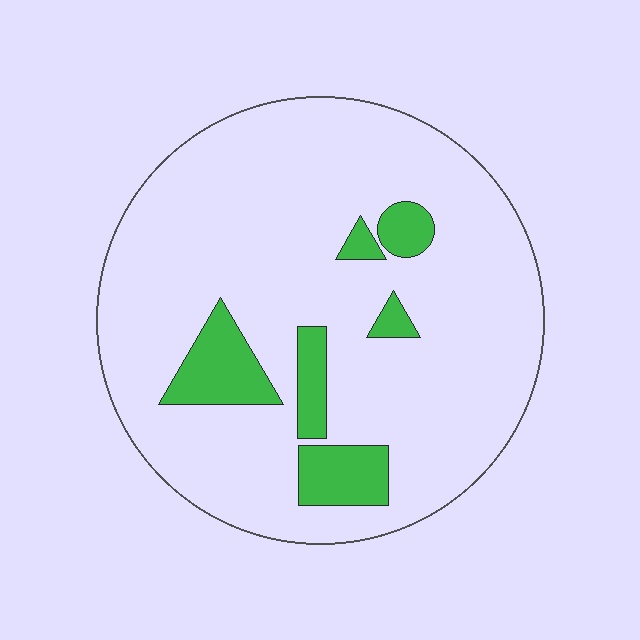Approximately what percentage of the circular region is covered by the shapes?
Approximately 15%.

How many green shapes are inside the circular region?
6.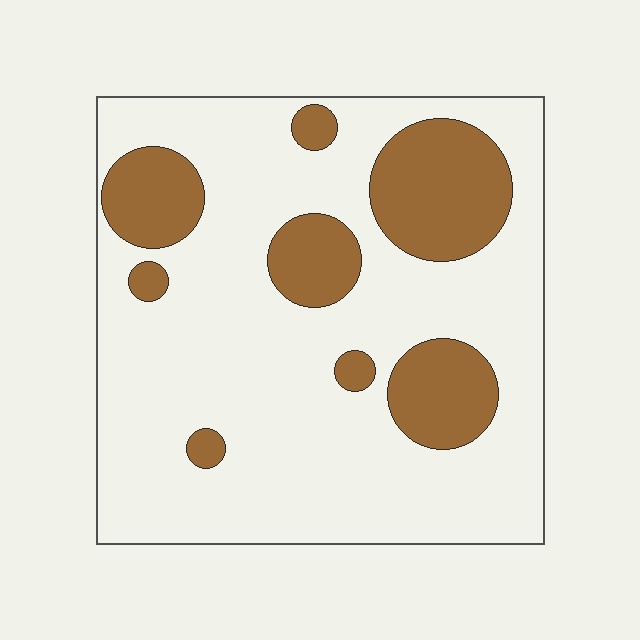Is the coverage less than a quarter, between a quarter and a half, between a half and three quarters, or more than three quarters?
Less than a quarter.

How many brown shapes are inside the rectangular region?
8.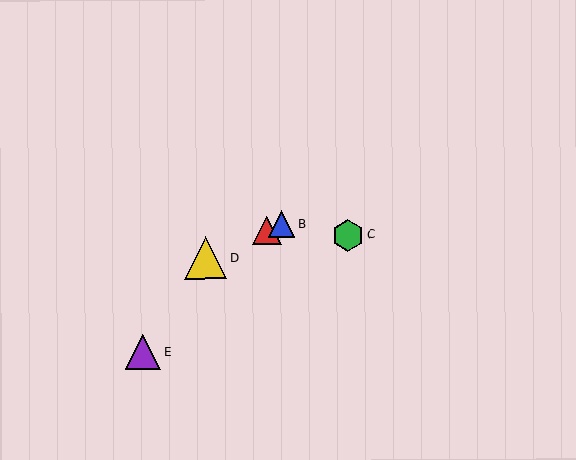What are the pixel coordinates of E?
Object E is at (143, 352).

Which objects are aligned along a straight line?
Objects A, B, D are aligned along a straight line.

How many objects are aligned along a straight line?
3 objects (A, B, D) are aligned along a straight line.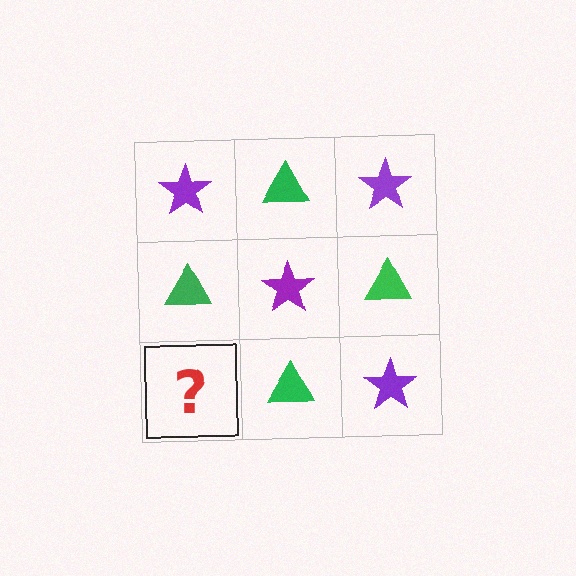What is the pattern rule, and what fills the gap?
The rule is that it alternates purple star and green triangle in a checkerboard pattern. The gap should be filled with a purple star.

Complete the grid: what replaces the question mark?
The question mark should be replaced with a purple star.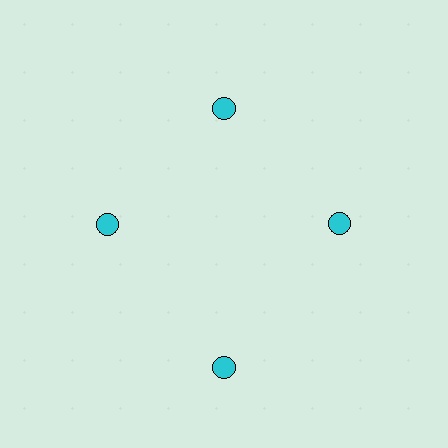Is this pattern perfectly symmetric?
No. The 4 cyan circles are arranged in a ring, but one element near the 6 o'clock position is pushed outward from the center, breaking the 4-fold rotational symmetry.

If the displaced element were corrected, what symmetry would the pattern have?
It would have 4-fold rotational symmetry — the pattern would map onto itself every 90 degrees.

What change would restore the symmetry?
The symmetry would be restored by moving it inward, back onto the ring so that all 4 circles sit at equal angles and equal distance from the center.